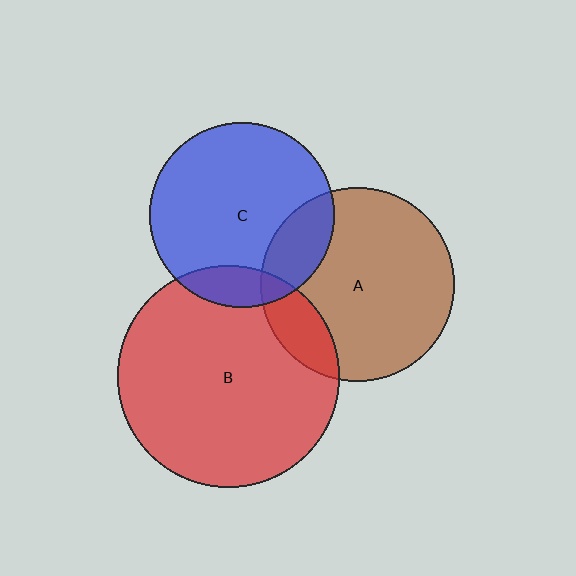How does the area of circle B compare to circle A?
Approximately 1.3 times.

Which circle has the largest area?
Circle B (red).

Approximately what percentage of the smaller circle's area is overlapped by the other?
Approximately 15%.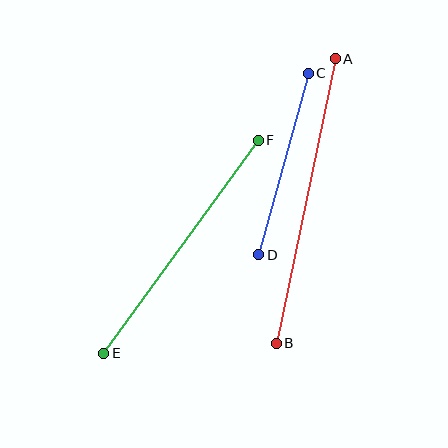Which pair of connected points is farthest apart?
Points A and B are farthest apart.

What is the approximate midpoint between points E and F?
The midpoint is at approximately (181, 247) pixels.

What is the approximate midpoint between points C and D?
The midpoint is at approximately (283, 164) pixels.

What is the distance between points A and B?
The distance is approximately 290 pixels.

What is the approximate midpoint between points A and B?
The midpoint is at approximately (306, 201) pixels.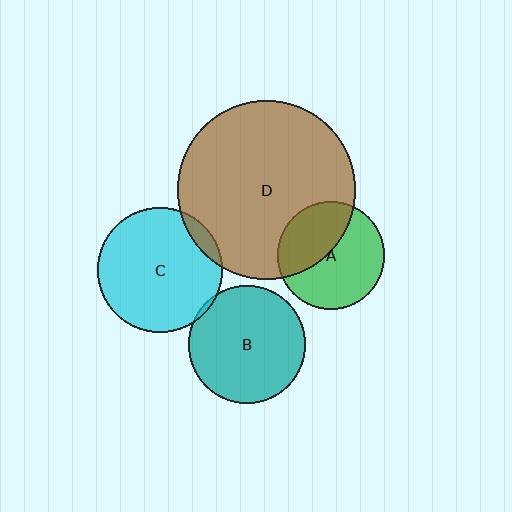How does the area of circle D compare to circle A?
Approximately 2.8 times.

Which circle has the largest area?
Circle D (brown).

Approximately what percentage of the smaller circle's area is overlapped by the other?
Approximately 10%.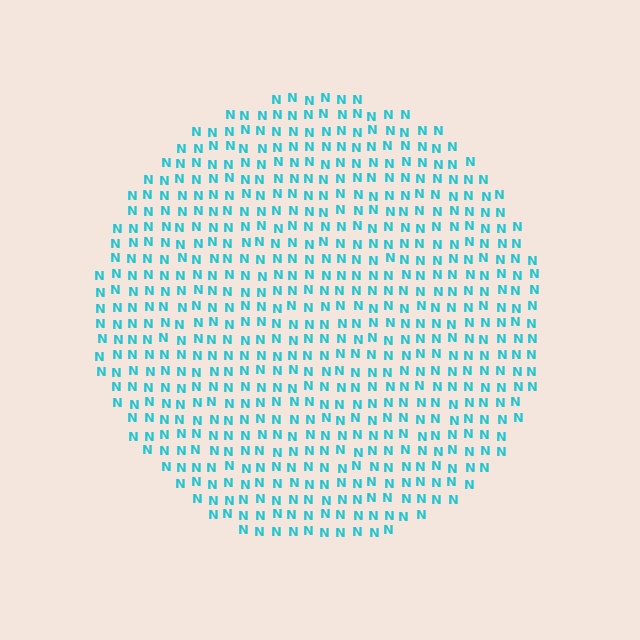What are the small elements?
The small elements are letter N's.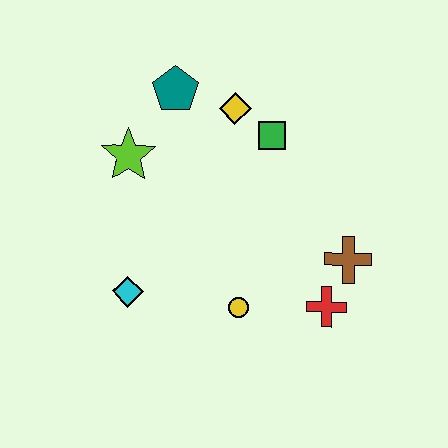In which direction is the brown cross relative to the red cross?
The brown cross is above the red cross.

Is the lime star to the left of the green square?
Yes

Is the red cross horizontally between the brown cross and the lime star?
Yes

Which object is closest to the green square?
The yellow diamond is closest to the green square.